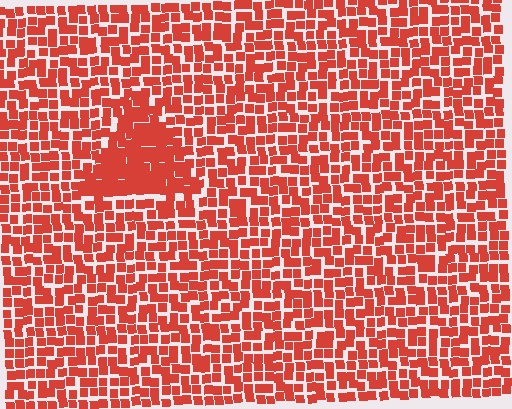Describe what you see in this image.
The image contains small red elements arranged at two different densities. A triangle-shaped region is visible where the elements are more densely packed than the surrounding area.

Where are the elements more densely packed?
The elements are more densely packed inside the triangle boundary.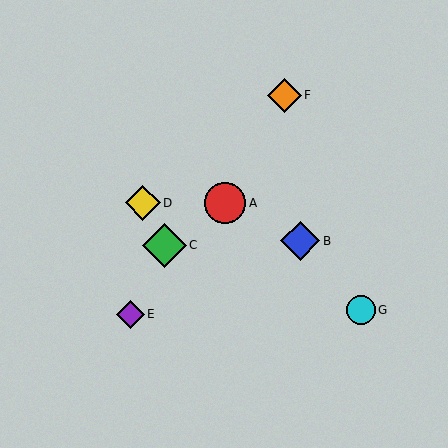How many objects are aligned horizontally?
2 objects (A, D) are aligned horizontally.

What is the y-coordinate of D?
Object D is at y≈203.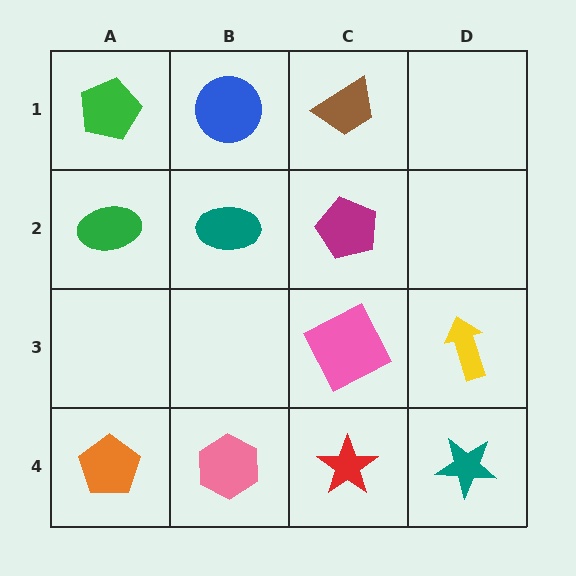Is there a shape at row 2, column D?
No, that cell is empty.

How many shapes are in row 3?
2 shapes.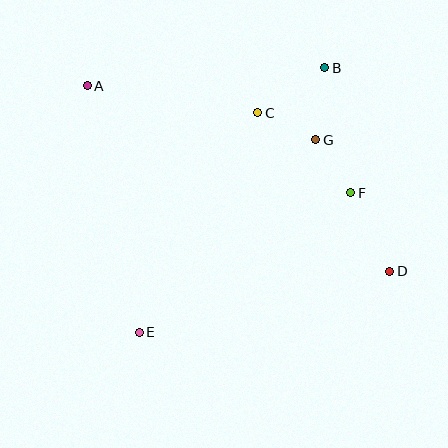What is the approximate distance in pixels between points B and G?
The distance between B and G is approximately 72 pixels.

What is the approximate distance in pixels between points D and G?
The distance between D and G is approximately 150 pixels.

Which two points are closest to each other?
Points F and G are closest to each other.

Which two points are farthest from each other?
Points A and D are farthest from each other.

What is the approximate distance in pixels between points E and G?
The distance between E and G is approximately 261 pixels.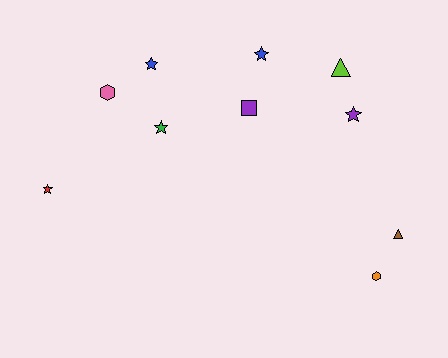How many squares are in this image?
There is 1 square.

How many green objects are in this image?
There is 1 green object.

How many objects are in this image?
There are 10 objects.